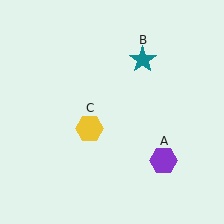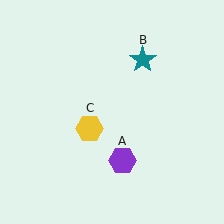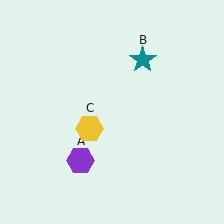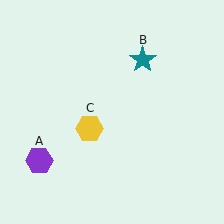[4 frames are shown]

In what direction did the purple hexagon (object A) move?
The purple hexagon (object A) moved left.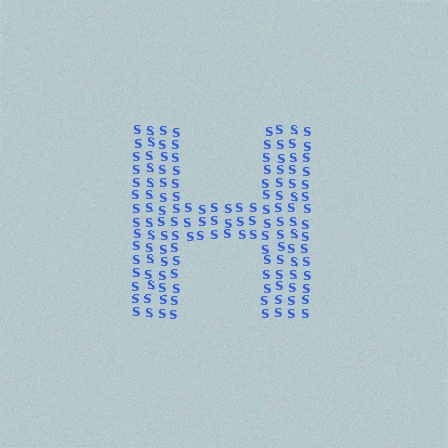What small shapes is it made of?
It is made of small letter S's.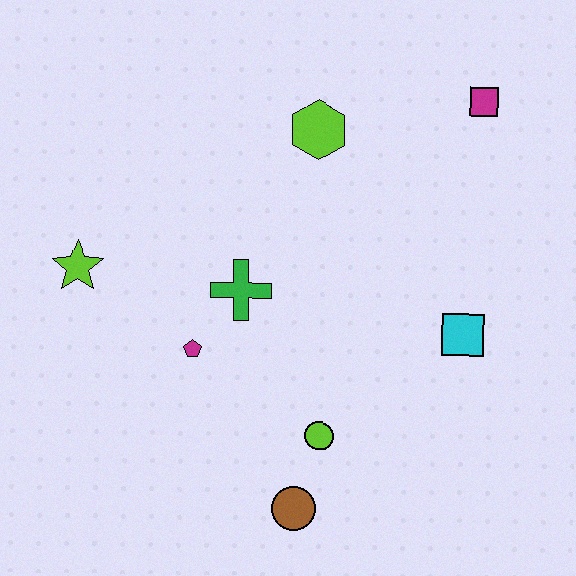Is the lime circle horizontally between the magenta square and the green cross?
Yes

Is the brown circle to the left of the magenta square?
Yes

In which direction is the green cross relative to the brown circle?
The green cross is above the brown circle.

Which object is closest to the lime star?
The magenta pentagon is closest to the lime star.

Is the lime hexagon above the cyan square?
Yes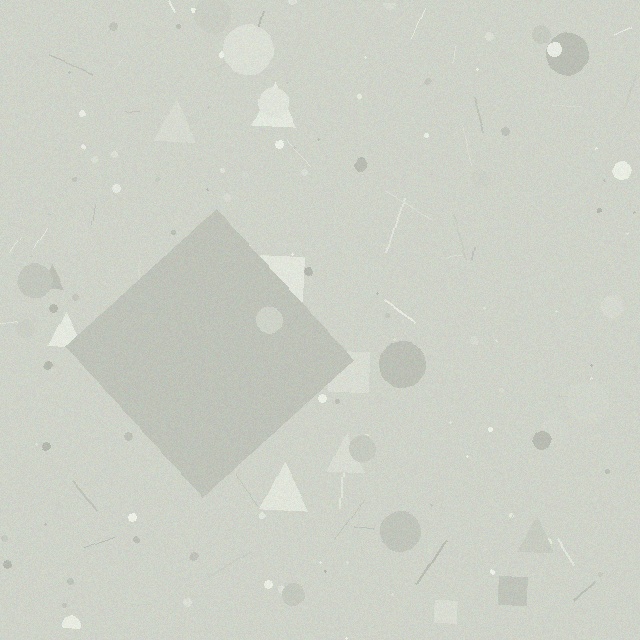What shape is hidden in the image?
A diamond is hidden in the image.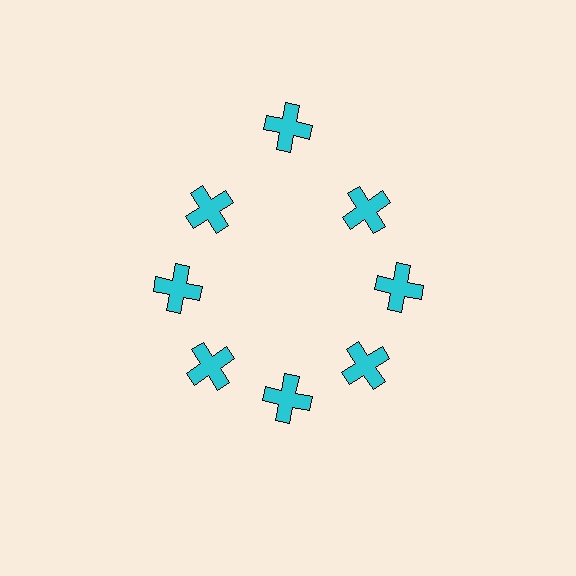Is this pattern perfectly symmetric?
No. The 8 cyan crosses are arranged in a ring, but one element near the 12 o'clock position is pushed outward from the center, breaking the 8-fold rotational symmetry.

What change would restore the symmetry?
The symmetry would be restored by moving it inward, back onto the ring so that all 8 crosses sit at equal angles and equal distance from the center.